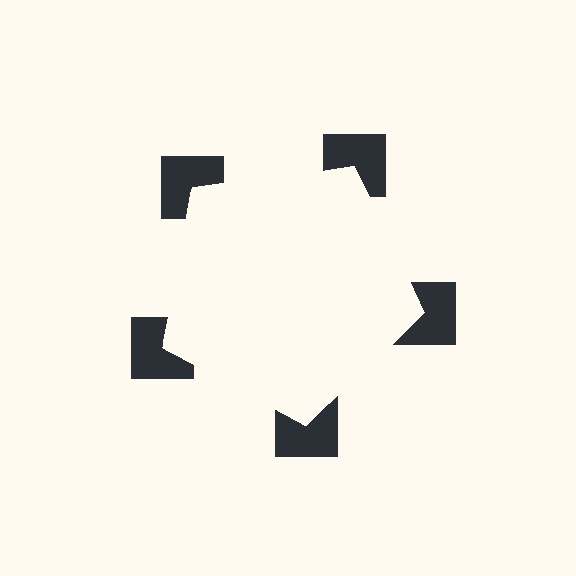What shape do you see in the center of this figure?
An illusory pentagon — its edges are inferred from the aligned wedge cuts in the notched squares, not physically drawn.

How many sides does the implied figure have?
5 sides.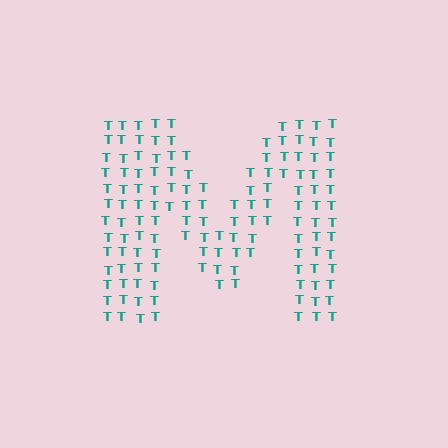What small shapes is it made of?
It is made of small letter T's.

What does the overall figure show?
The overall figure shows the letter M.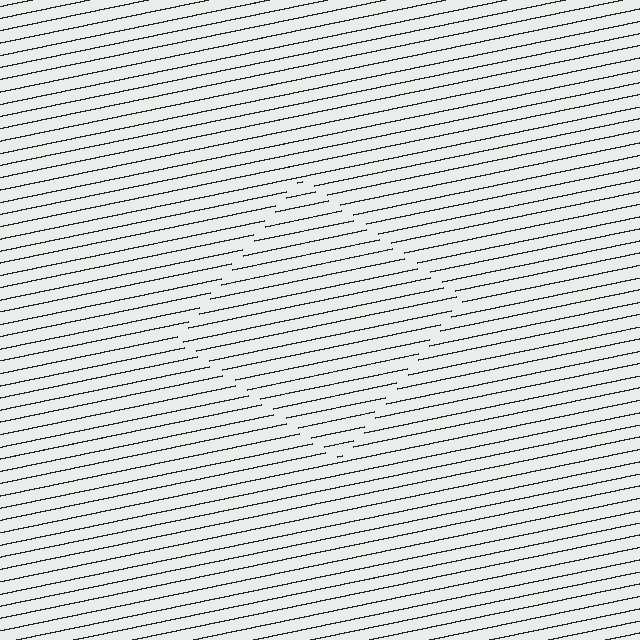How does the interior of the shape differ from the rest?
The interior of the shape contains the same grating, shifted by half a period — the contour is defined by the phase discontinuity where line-ends from the inner and outer gratings abut.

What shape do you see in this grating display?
An illusory square. The interior of the shape contains the same grating, shifted by half a period — the contour is defined by the phase discontinuity where line-ends from the inner and outer gratings abut.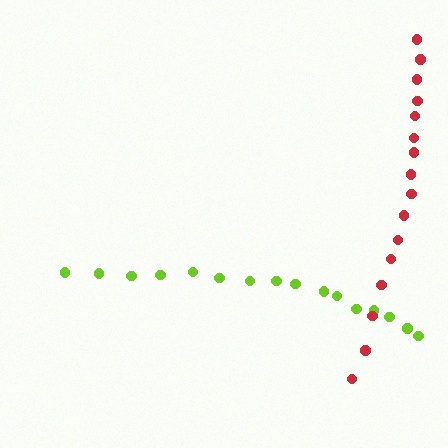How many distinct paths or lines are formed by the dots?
There are 2 distinct paths.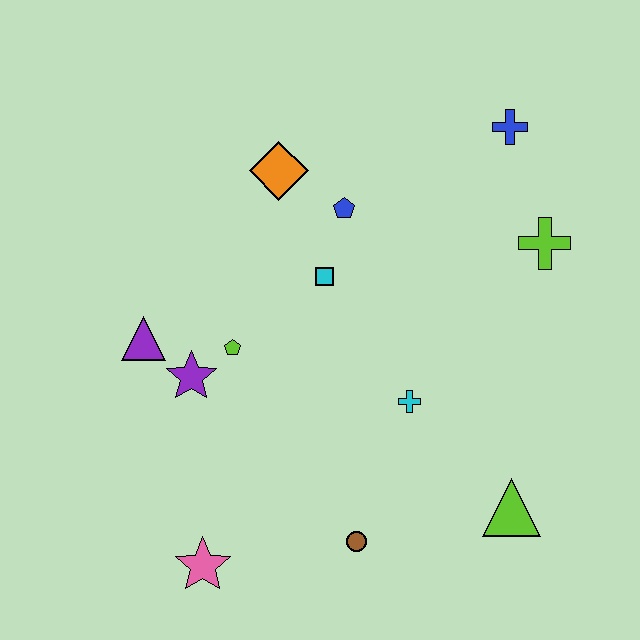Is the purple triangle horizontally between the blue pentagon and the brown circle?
No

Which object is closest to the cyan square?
The blue pentagon is closest to the cyan square.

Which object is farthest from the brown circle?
The blue cross is farthest from the brown circle.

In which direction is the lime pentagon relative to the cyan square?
The lime pentagon is to the left of the cyan square.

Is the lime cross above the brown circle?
Yes